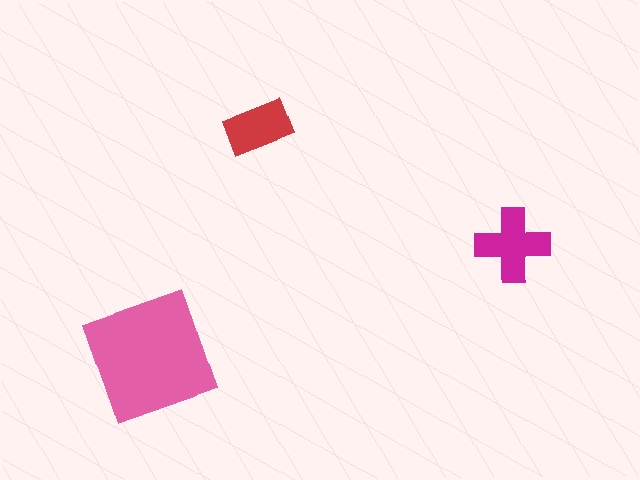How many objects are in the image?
There are 3 objects in the image.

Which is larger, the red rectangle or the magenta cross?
The magenta cross.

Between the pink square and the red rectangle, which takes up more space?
The pink square.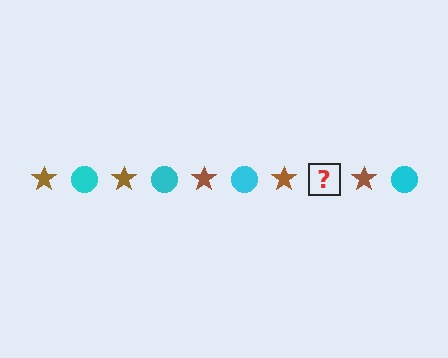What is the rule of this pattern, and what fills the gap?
The rule is that the pattern alternates between brown star and cyan circle. The gap should be filled with a cyan circle.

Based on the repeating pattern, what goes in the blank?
The blank should be a cyan circle.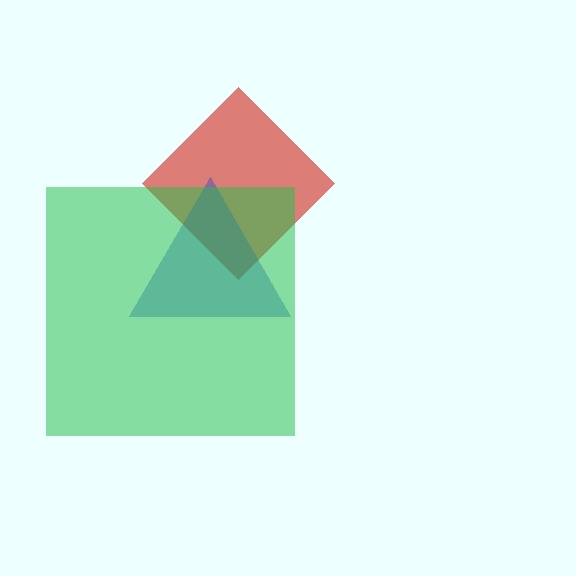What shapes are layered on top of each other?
The layered shapes are: a red diamond, a blue triangle, a green square.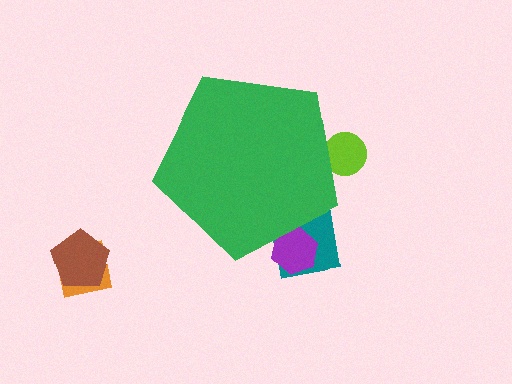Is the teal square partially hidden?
Yes, the teal square is partially hidden behind the green pentagon.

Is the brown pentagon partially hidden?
No, the brown pentagon is fully visible.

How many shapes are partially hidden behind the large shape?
3 shapes are partially hidden.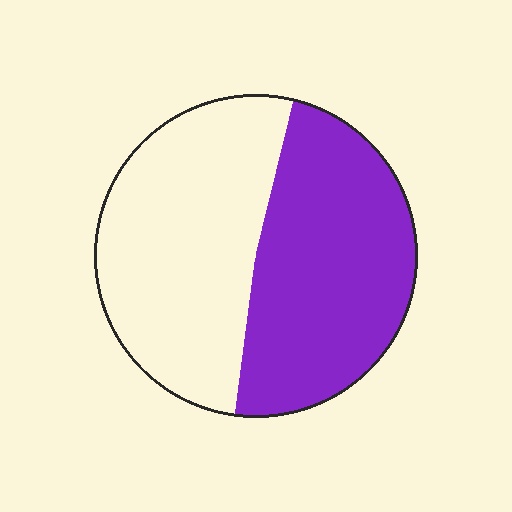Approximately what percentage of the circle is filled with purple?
Approximately 50%.